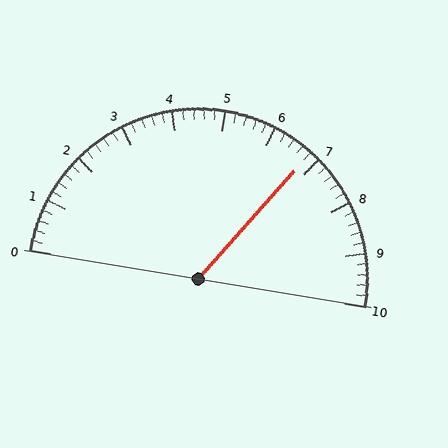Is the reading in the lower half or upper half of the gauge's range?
The reading is in the upper half of the range (0 to 10).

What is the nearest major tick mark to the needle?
The nearest major tick mark is 7.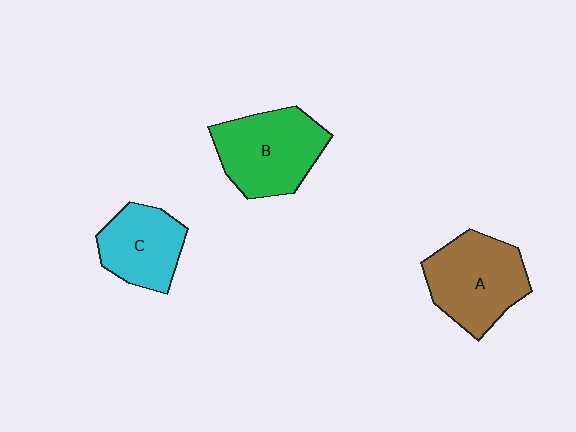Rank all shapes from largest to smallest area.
From largest to smallest: B (green), A (brown), C (cyan).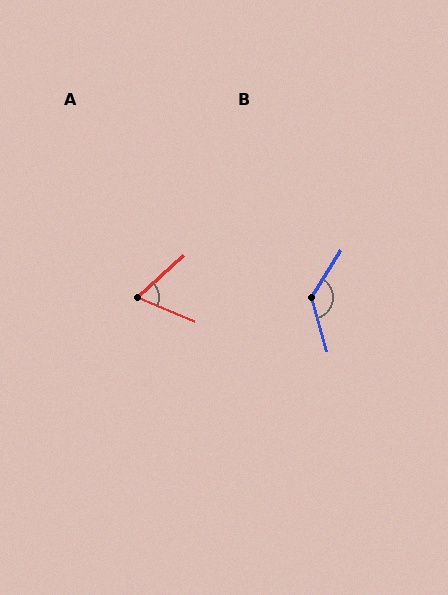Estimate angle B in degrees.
Approximately 132 degrees.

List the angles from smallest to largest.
A (65°), B (132°).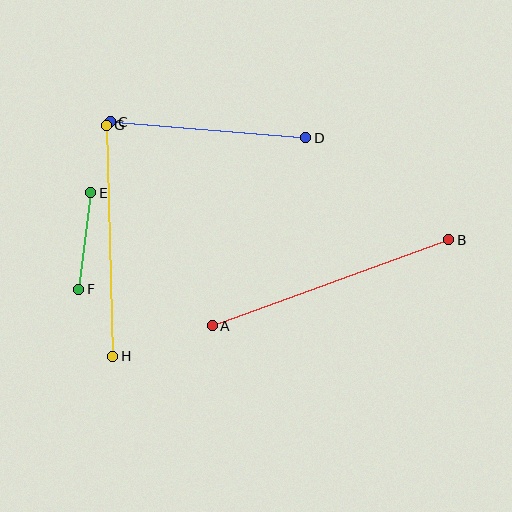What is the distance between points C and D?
The distance is approximately 196 pixels.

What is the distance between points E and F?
The distance is approximately 97 pixels.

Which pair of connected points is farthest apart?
Points A and B are farthest apart.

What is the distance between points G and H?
The distance is approximately 231 pixels.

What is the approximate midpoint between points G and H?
The midpoint is at approximately (110, 241) pixels.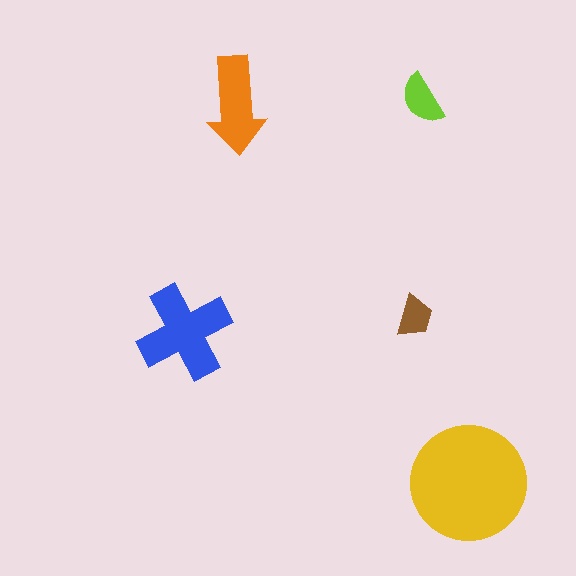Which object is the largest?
The yellow circle.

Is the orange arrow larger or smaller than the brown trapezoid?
Larger.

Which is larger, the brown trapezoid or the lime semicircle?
The lime semicircle.